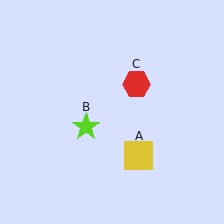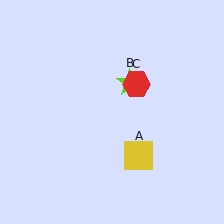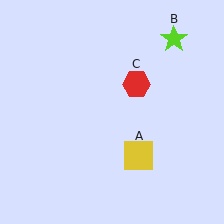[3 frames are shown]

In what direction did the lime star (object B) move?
The lime star (object B) moved up and to the right.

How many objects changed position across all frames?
1 object changed position: lime star (object B).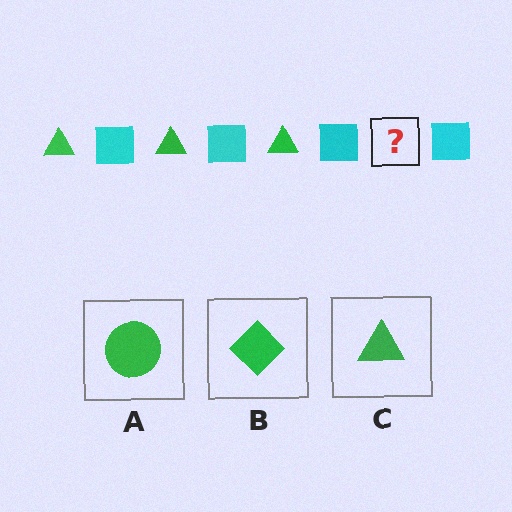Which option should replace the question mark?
Option C.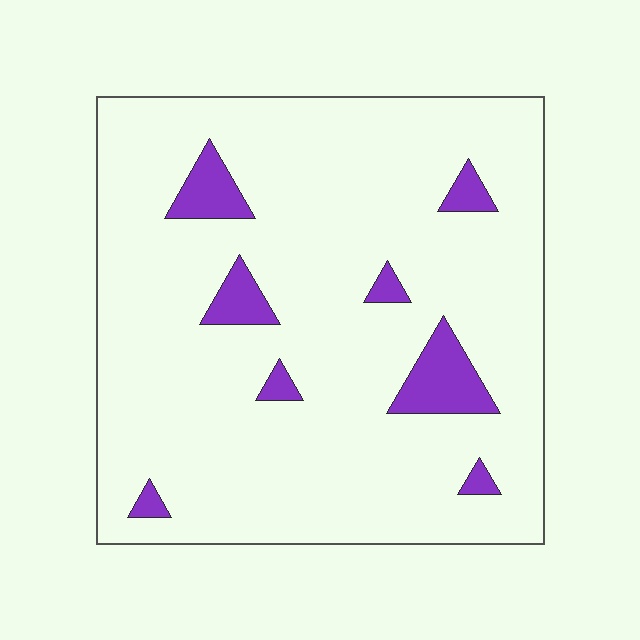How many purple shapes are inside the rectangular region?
8.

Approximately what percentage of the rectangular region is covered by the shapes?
Approximately 10%.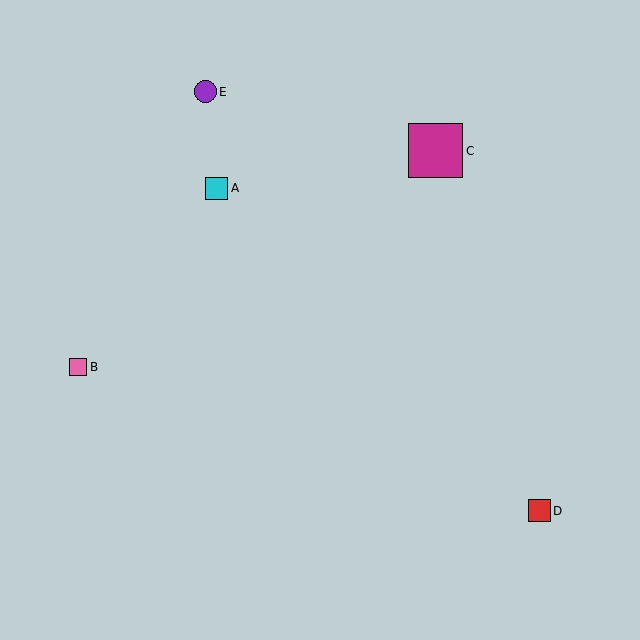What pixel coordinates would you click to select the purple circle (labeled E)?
Click at (205, 92) to select the purple circle E.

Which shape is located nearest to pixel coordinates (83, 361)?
The pink square (labeled B) at (78, 367) is nearest to that location.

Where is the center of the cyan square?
The center of the cyan square is at (217, 188).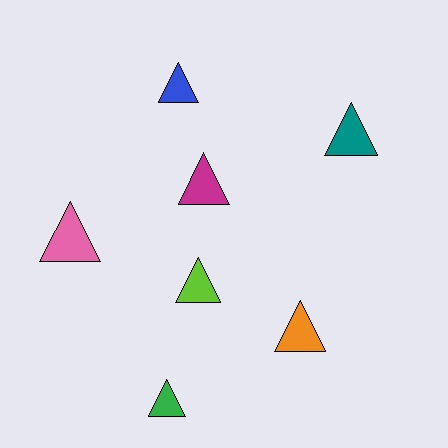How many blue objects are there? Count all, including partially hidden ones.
There is 1 blue object.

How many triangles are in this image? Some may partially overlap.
There are 7 triangles.